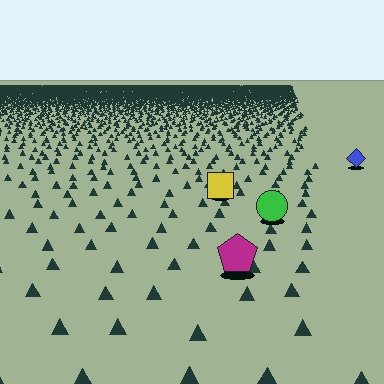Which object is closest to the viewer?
The magenta pentagon is closest. The texture marks near it are larger and more spread out.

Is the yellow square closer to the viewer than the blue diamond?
Yes. The yellow square is closer — you can tell from the texture gradient: the ground texture is coarser near it.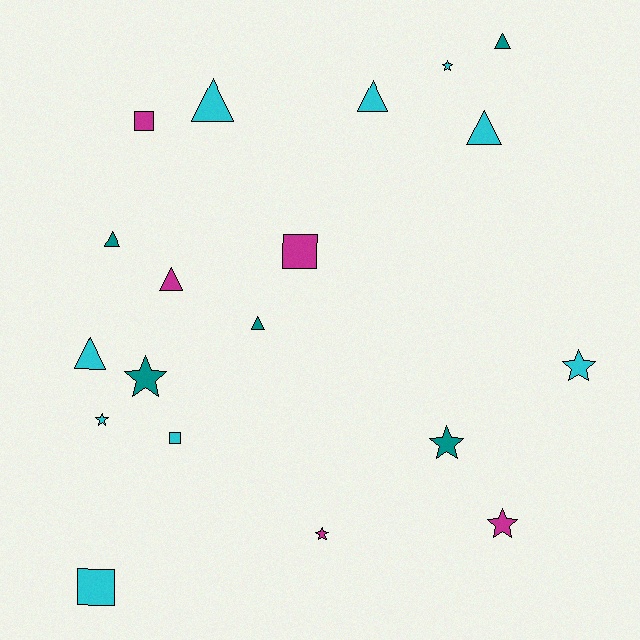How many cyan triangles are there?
There are 4 cyan triangles.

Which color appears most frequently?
Cyan, with 9 objects.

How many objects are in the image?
There are 19 objects.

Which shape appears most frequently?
Triangle, with 8 objects.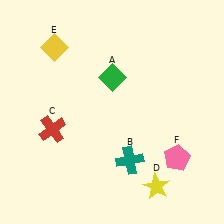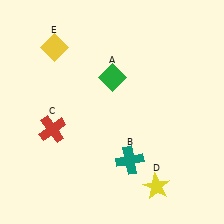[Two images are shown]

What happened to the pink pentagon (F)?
The pink pentagon (F) was removed in Image 2. It was in the bottom-right area of Image 1.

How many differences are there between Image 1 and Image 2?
There is 1 difference between the two images.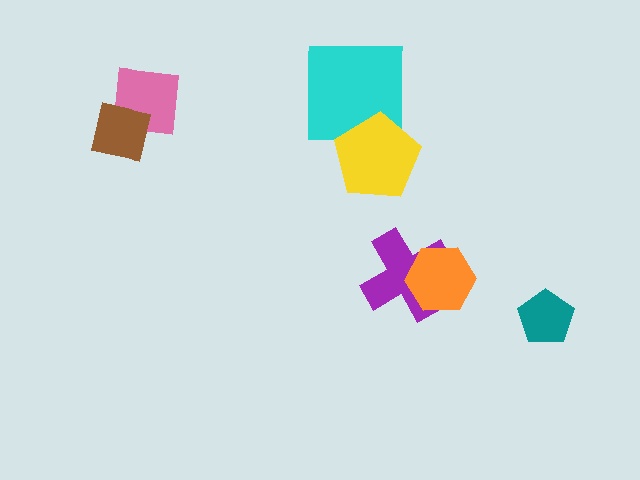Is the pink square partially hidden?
Yes, it is partially covered by another shape.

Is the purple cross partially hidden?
Yes, it is partially covered by another shape.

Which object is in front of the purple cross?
The orange hexagon is in front of the purple cross.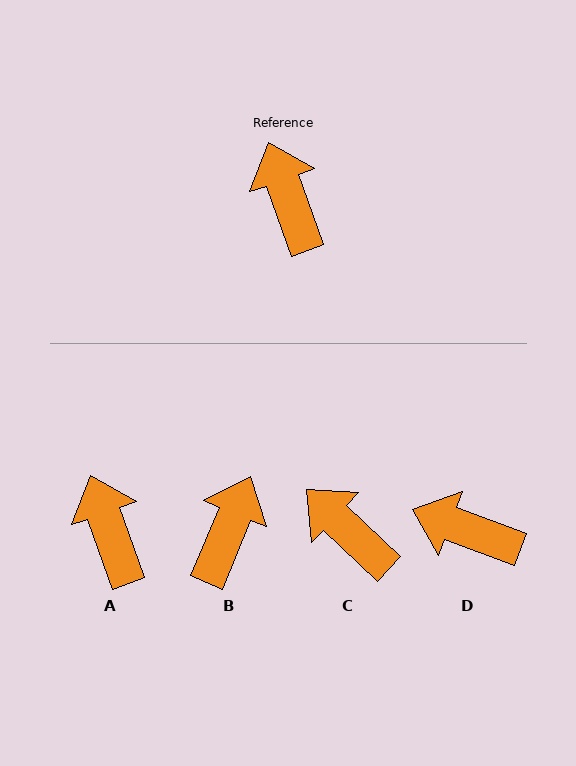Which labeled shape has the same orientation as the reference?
A.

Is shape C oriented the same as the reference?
No, it is off by about 27 degrees.